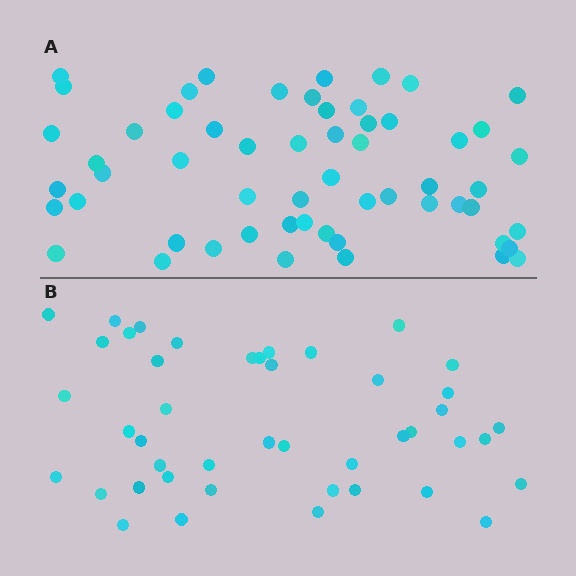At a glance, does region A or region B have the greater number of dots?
Region A (the top region) has more dots.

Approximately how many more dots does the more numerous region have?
Region A has approximately 15 more dots than region B.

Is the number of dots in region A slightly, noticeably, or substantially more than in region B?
Region A has noticeably more, but not dramatically so. The ratio is roughly 1.3 to 1.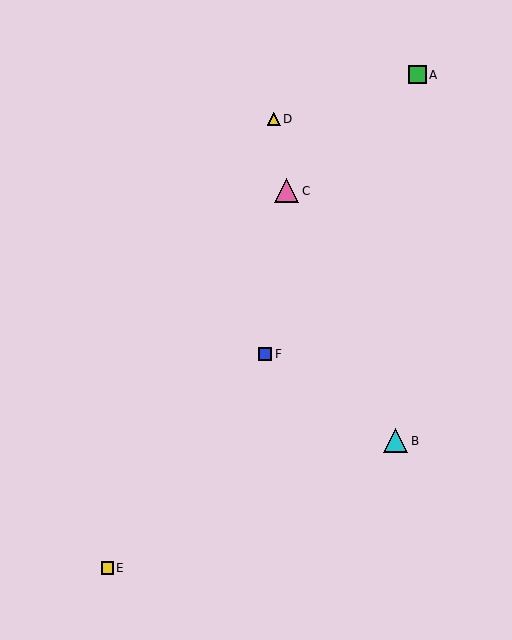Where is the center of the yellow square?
The center of the yellow square is at (107, 568).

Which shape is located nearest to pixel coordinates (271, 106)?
The yellow triangle (labeled D) at (274, 119) is nearest to that location.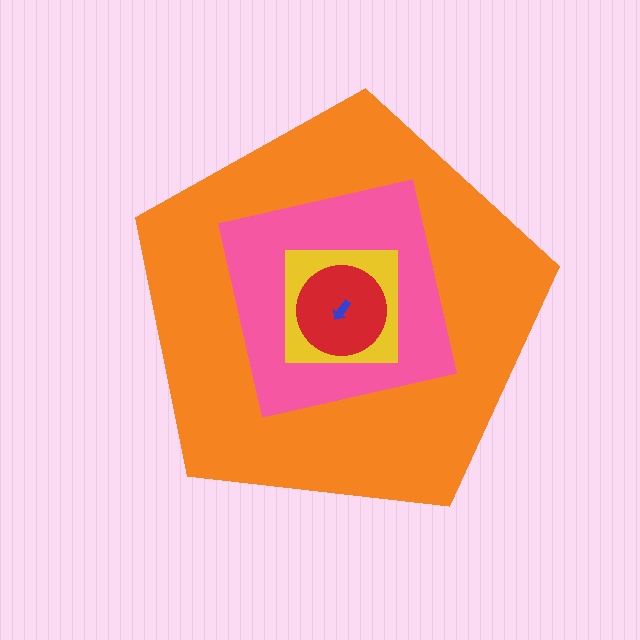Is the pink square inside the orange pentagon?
Yes.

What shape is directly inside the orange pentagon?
The pink square.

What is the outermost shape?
The orange pentagon.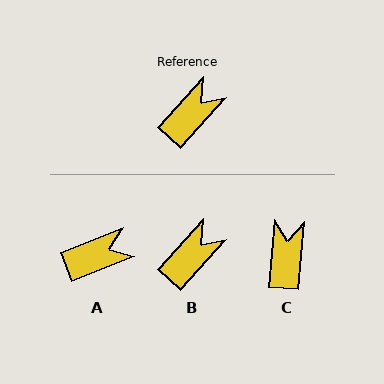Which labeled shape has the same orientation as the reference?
B.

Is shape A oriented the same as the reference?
No, it is off by about 26 degrees.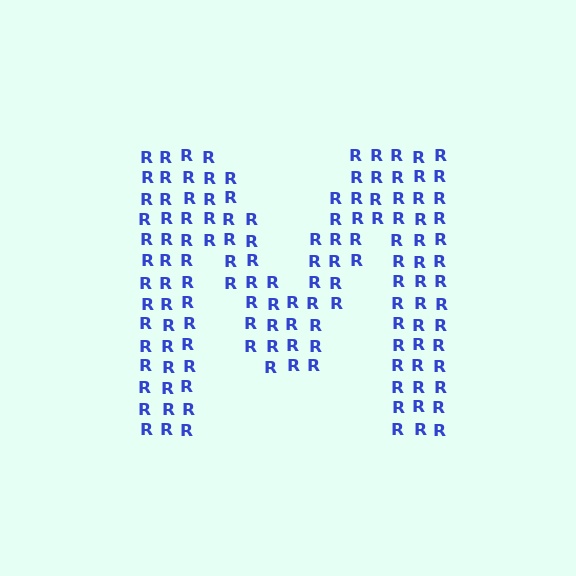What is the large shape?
The large shape is the letter M.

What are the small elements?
The small elements are letter R's.